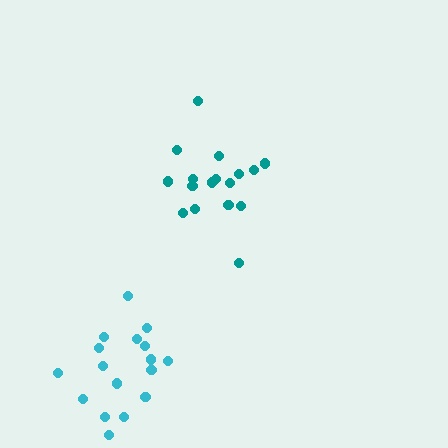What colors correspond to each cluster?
The clusters are colored: teal, cyan.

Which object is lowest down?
The cyan cluster is bottommost.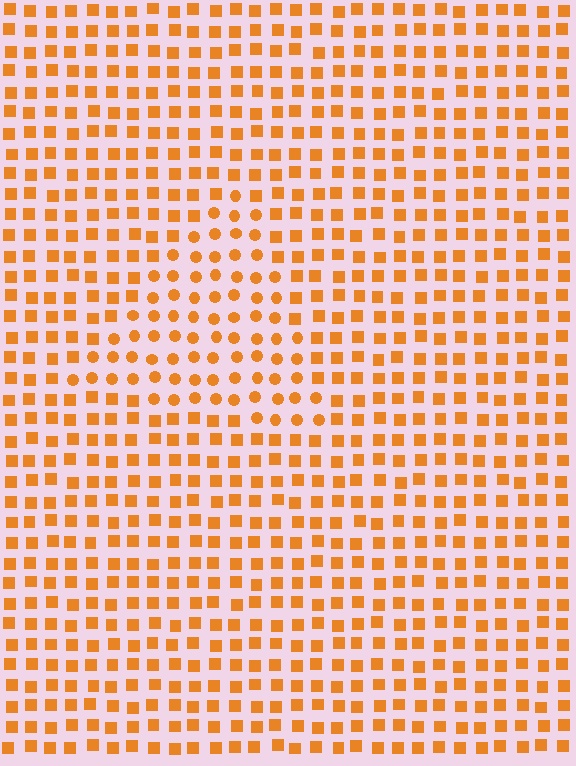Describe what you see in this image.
The image is filled with small orange elements arranged in a uniform grid. A triangle-shaped region contains circles, while the surrounding area contains squares. The boundary is defined purely by the change in element shape.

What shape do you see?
I see a triangle.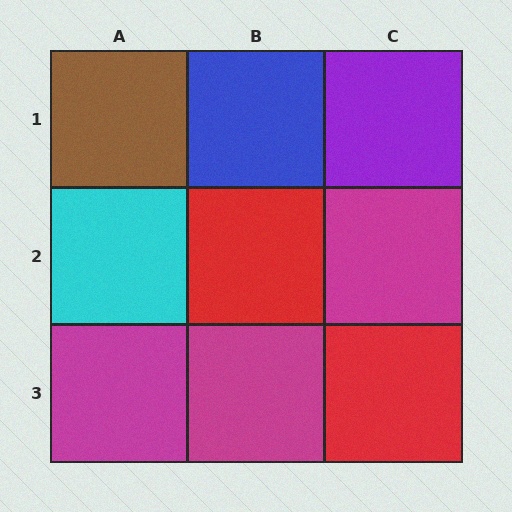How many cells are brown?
1 cell is brown.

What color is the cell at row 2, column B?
Red.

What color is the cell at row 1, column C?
Purple.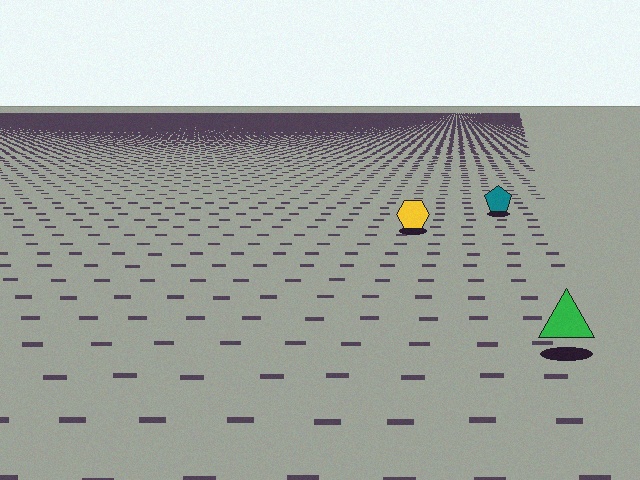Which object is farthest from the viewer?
The teal pentagon is farthest from the viewer. It appears smaller and the ground texture around it is denser.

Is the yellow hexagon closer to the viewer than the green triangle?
No. The green triangle is closer — you can tell from the texture gradient: the ground texture is coarser near it.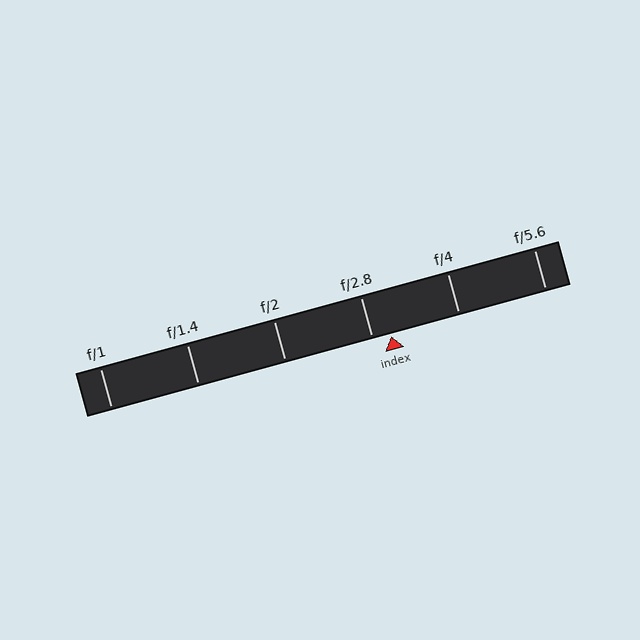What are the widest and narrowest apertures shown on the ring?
The widest aperture shown is f/1 and the narrowest is f/5.6.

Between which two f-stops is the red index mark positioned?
The index mark is between f/2.8 and f/4.